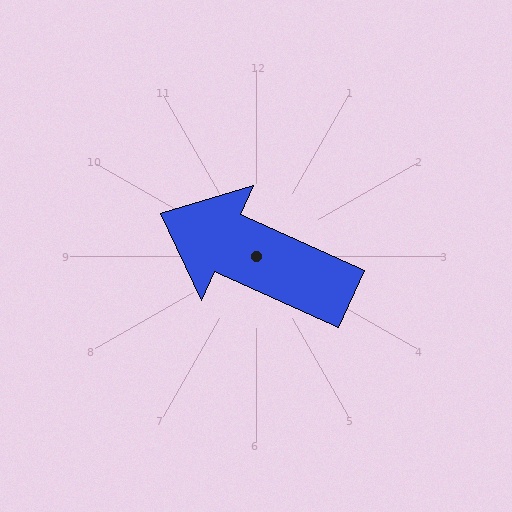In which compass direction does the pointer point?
Northwest.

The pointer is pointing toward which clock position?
Roughly 10 o'clock.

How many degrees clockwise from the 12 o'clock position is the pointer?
Approximately 294 degrees.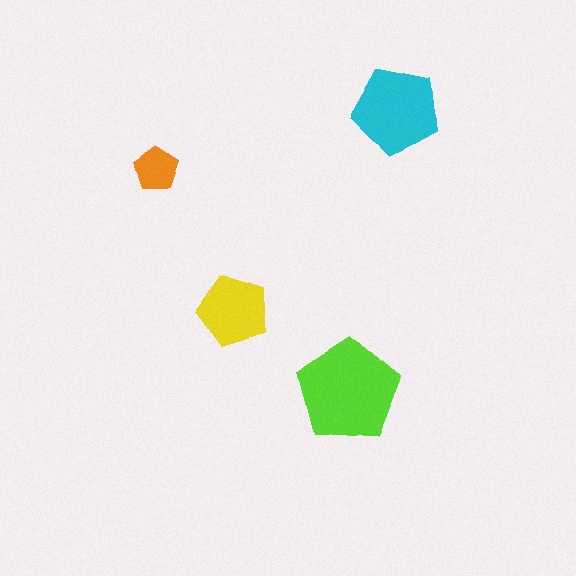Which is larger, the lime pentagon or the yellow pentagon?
The lime one.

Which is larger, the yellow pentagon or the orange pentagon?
The yellow one.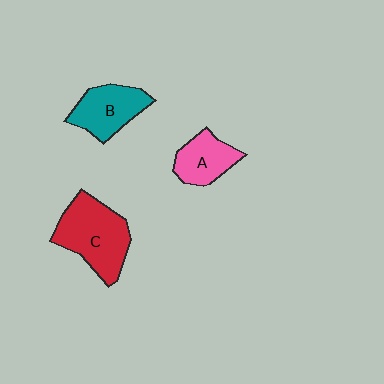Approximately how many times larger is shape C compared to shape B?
Approximately 1.5 times.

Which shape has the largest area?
Shape C (red).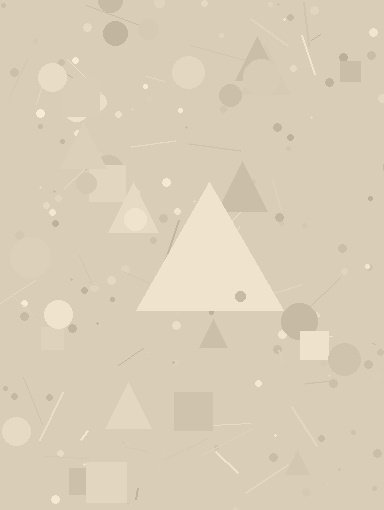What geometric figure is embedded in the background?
A triangle is embedded in the background.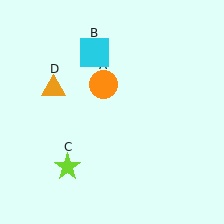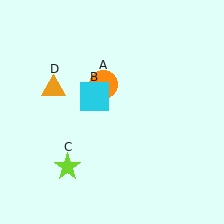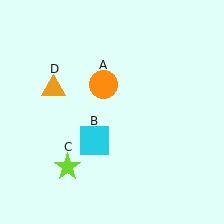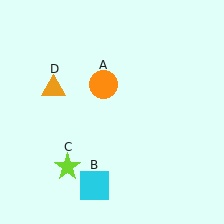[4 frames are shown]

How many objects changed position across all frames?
1 object changed position: cyan square (object B).